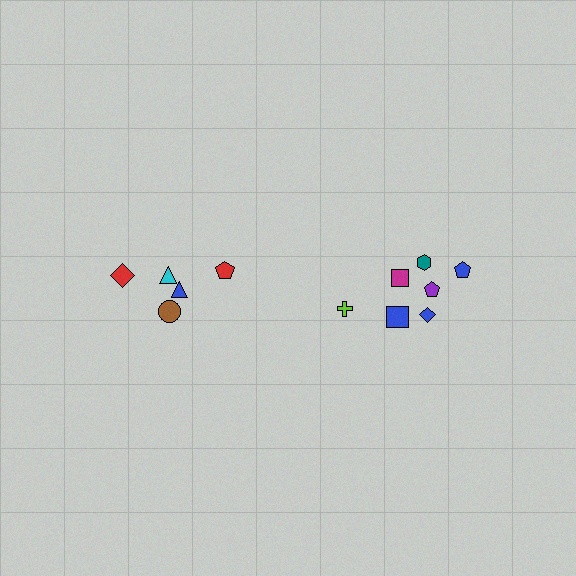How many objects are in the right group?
There are 7 objects.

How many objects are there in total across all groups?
There are 12 objects.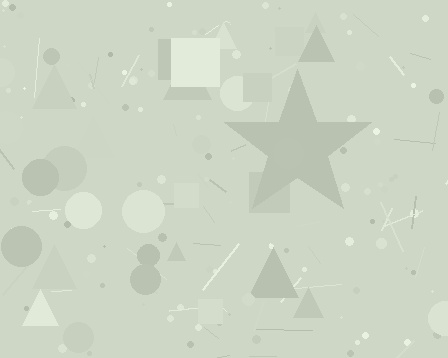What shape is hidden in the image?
A star is hidden in the image.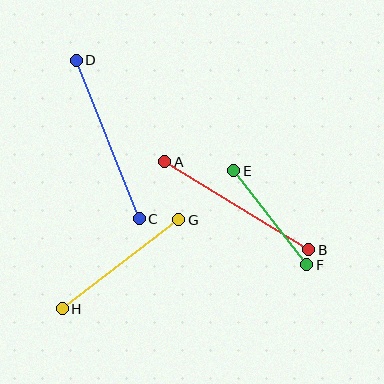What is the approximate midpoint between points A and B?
The midpoint is at approximately (237, 206) pixels.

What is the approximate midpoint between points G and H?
The midpoint is at approximately (120, 264) pixels.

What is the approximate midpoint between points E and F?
The midpoint is at approximately (270, 218) pixels.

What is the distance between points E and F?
The distance is approximately 119 pixels.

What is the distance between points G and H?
The distance is approximately 147 pixels.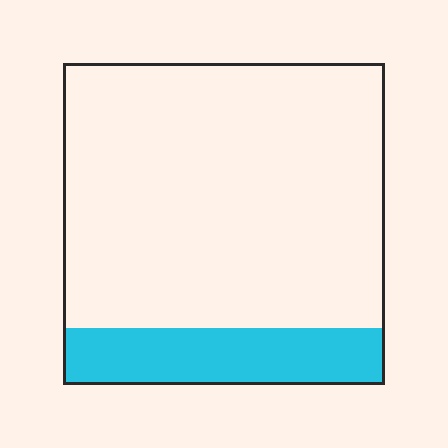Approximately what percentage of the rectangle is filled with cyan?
Approximately 20%.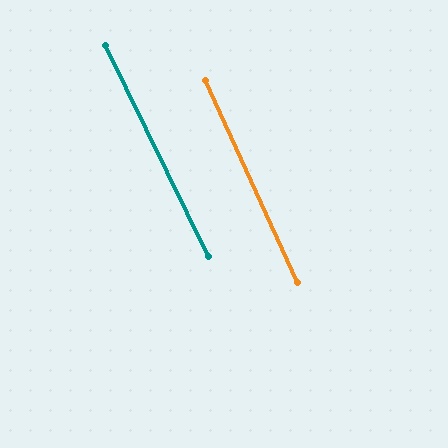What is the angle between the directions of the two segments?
Approximately 2 degrees.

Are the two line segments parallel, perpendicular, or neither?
Parallel — their directions differ by only 1.7°.